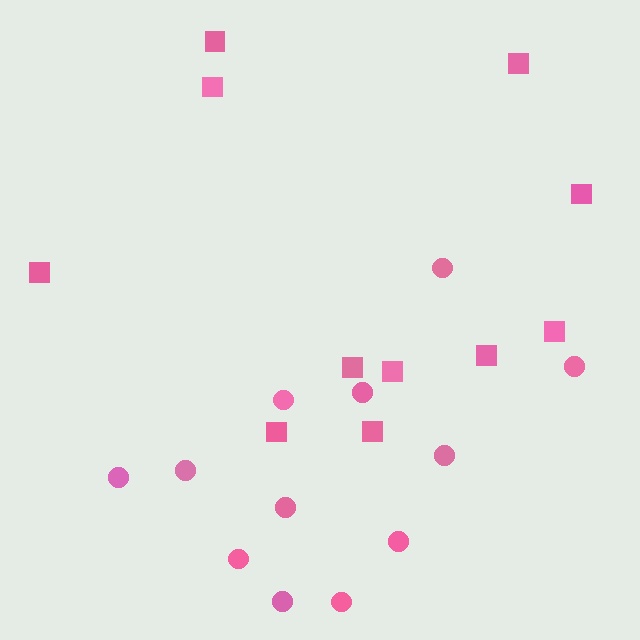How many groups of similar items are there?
There are 2 groups: one group of squares (11) and one group of circles (12).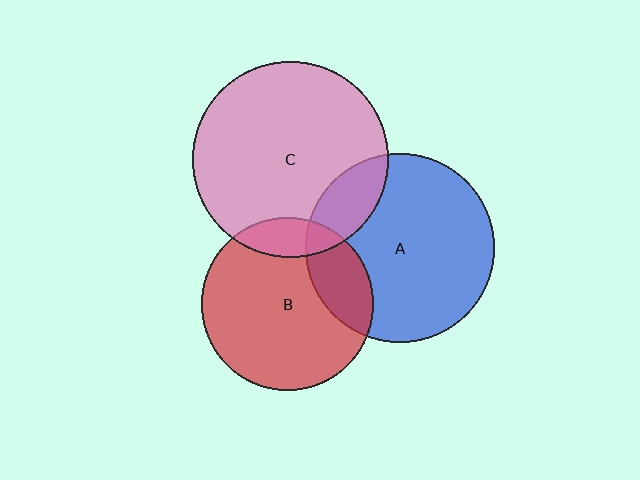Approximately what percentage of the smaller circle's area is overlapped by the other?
Approximately 20%.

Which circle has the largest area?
Circle C (pink).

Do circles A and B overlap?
Yes.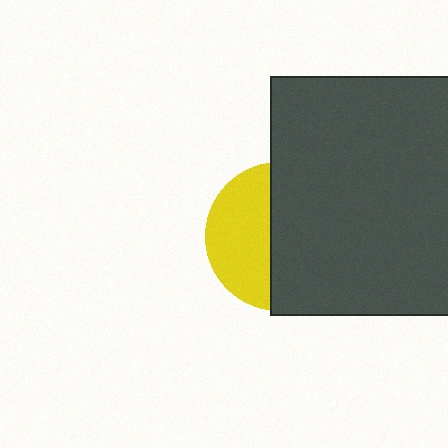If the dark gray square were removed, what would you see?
You would see the complete yellow circle.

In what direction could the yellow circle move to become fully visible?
The yellow circle could move left. That would shift it out from behind the dark gray square entirely.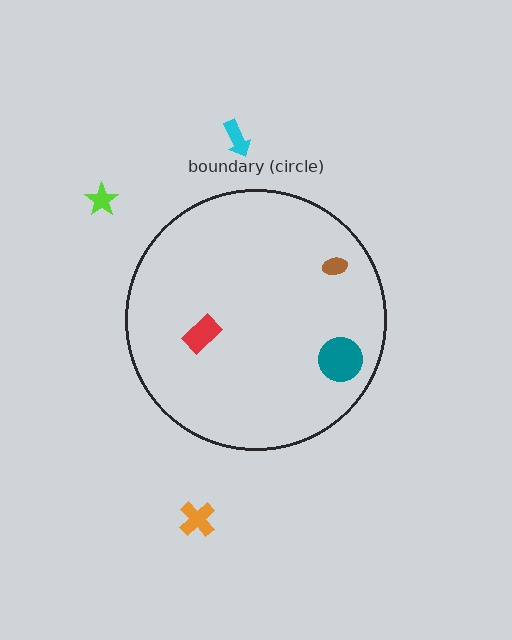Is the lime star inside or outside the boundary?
Outside.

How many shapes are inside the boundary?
3 inside, 3 outside.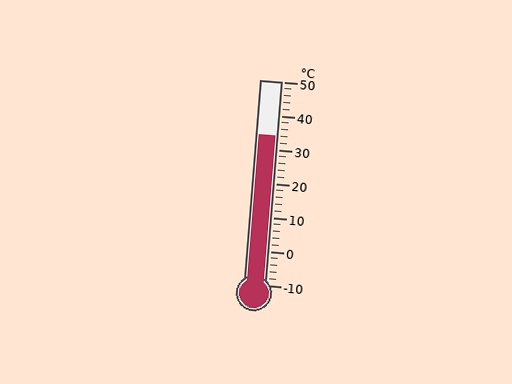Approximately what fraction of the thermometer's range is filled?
The thermometer is filled to approximately 75% of its range.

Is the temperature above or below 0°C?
The temperature is above 0°C.